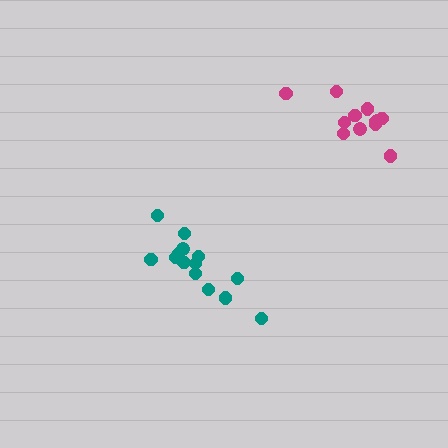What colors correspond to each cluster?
The clusters are colored: magenta, teal.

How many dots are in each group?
Group 1: 12 dots, Group 2: 14 dots (26 total).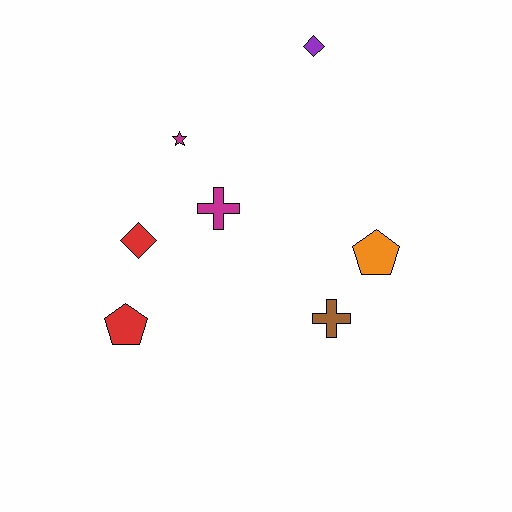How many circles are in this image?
There are no circles.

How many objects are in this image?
There are 7 objects.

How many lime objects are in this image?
There are no lime objects.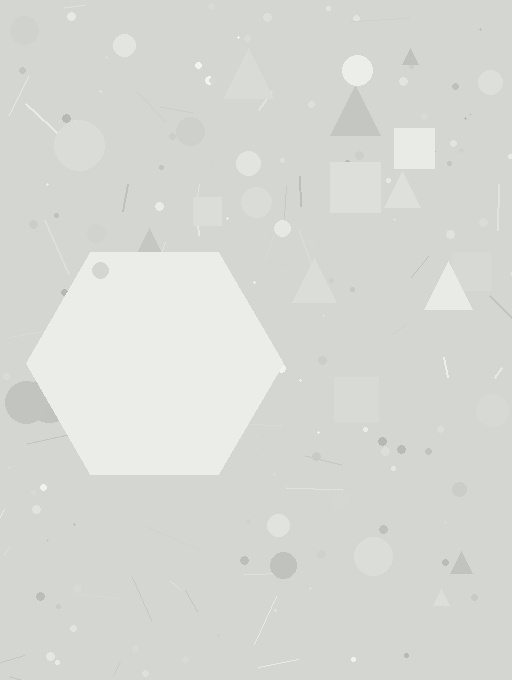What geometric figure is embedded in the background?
A hexagon is embedded in the background.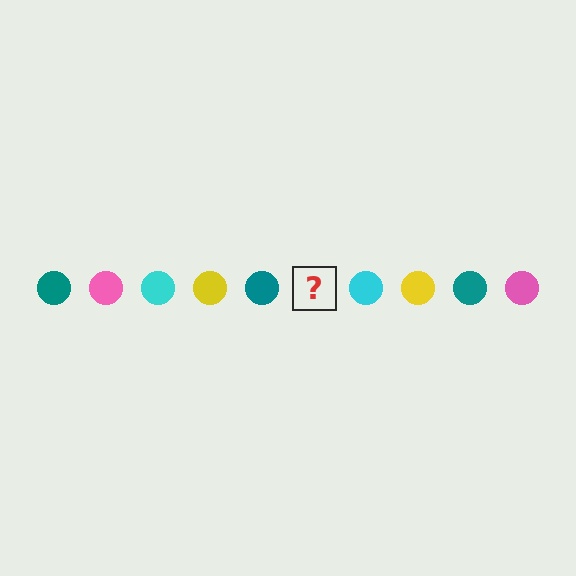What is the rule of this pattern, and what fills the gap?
The rule is that the pattern cycles through teal, pink, cyan, yellow circles. The gap should be filled with a pink circle.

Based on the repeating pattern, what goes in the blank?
The blank should be a pink circle.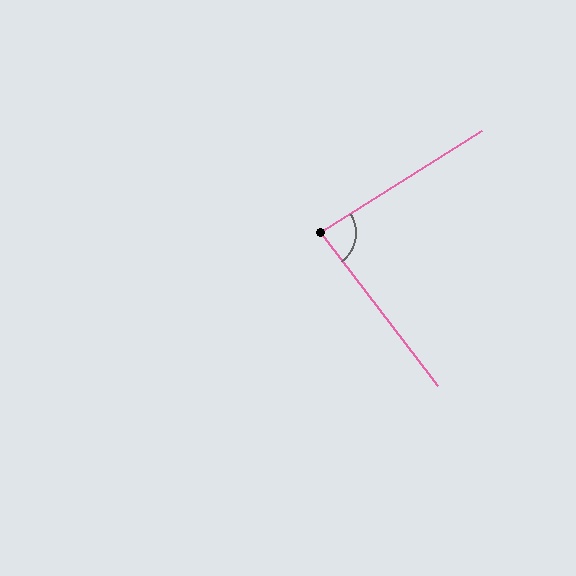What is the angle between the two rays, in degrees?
Approximately 85 degrees.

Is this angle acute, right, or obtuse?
It is acute.